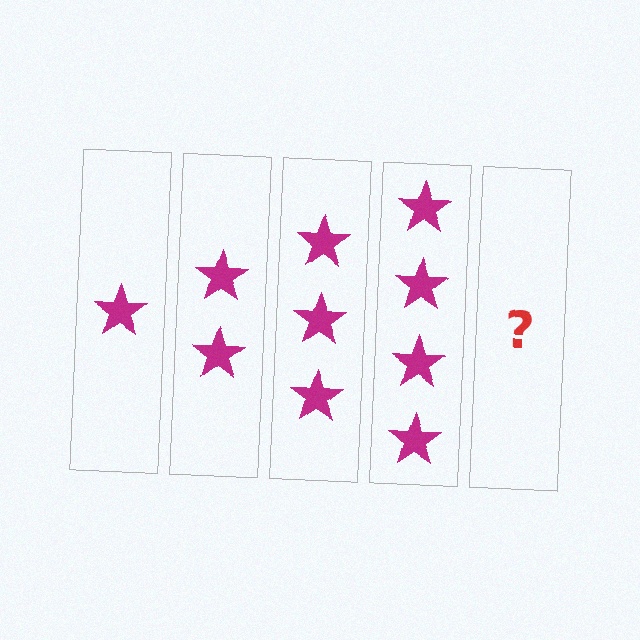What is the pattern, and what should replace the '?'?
The pattern is that each step adds one more star. The '?' should be 5 stars.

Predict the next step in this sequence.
The next step is 5 stars.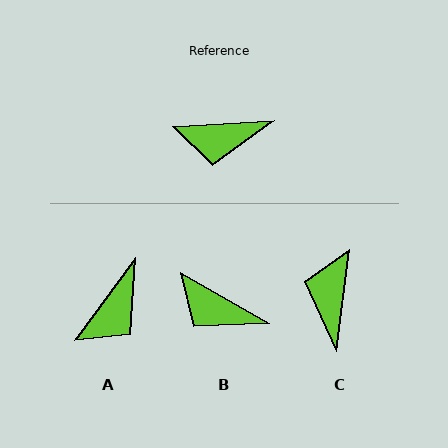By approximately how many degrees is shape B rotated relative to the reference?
Approximately 33 degrees clockwise.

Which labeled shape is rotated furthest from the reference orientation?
C, about 101 degrees away.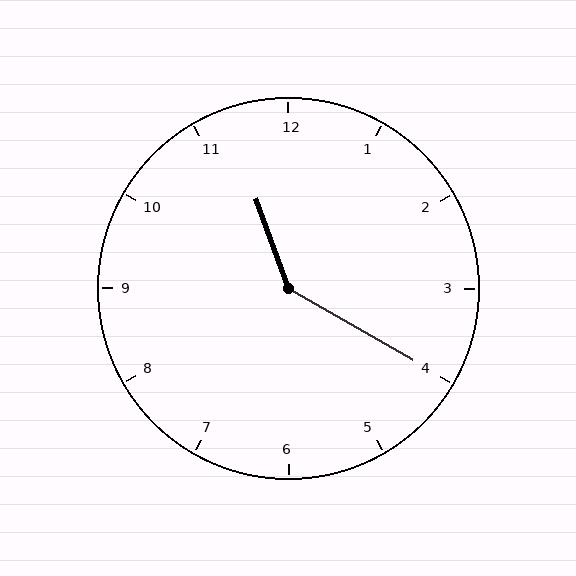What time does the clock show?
11:20.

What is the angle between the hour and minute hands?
Approximately 140 degrees.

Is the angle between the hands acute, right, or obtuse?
It is obtuse.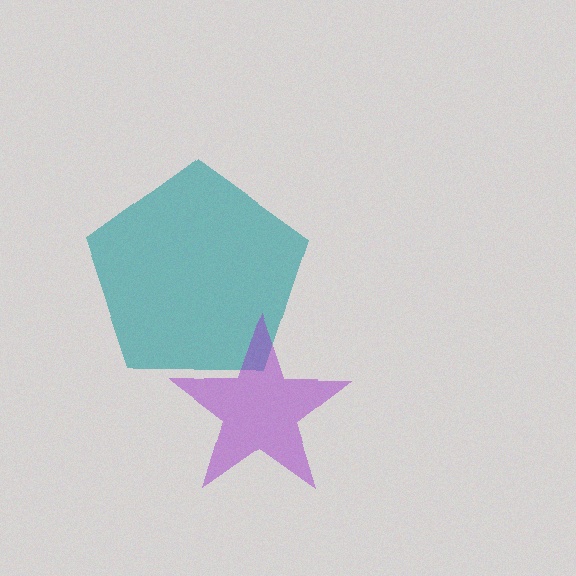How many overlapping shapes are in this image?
There are 2 overlapping shapes in the image.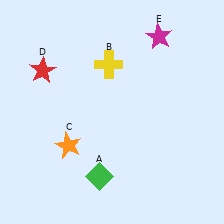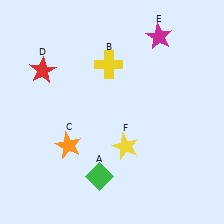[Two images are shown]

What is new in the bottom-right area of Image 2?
A yellow star (F) was added in the bottom-right area of Image 2.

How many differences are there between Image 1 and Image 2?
There is 1 difference between the two images.